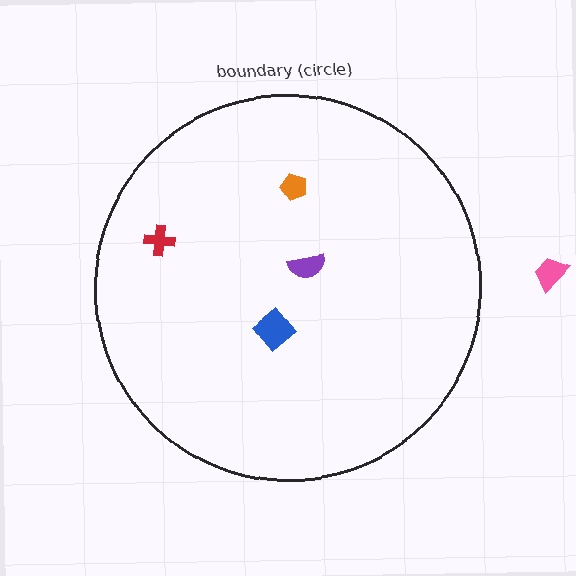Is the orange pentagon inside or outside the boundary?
Inside.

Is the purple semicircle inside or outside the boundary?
Inside.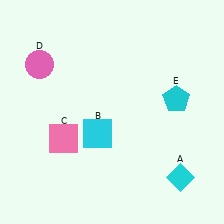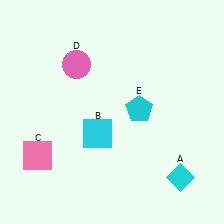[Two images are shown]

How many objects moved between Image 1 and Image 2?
3 objects moved between the two images.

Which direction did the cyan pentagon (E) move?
The cyan pentagon (E) moved left.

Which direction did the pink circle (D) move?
The pink circle (D) moved right.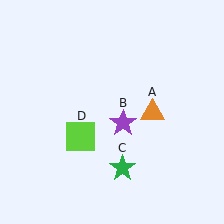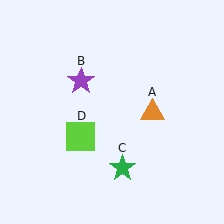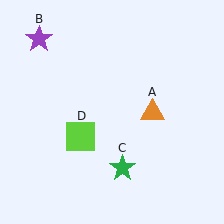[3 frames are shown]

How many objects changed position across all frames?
1 object changed position: purple star (object B).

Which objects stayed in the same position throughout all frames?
Orange triangle (object A) and green star (object C) and lime square (object D) remained stationary.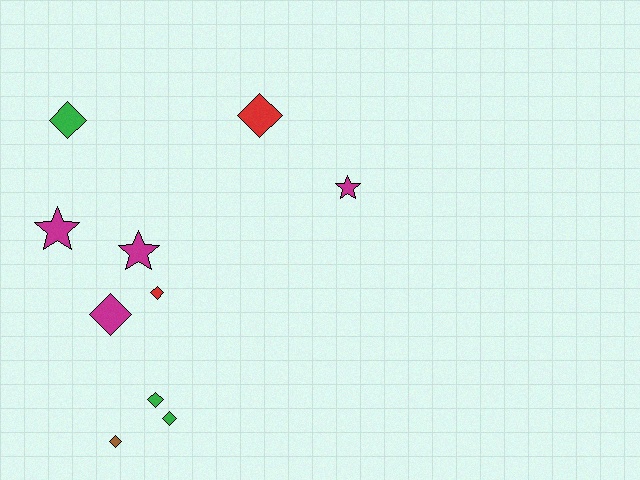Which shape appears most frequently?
Diamond, with 7 objects.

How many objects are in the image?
There are 10 objects.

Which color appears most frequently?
Magenta, with 4 objects.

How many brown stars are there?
There are no brown stars.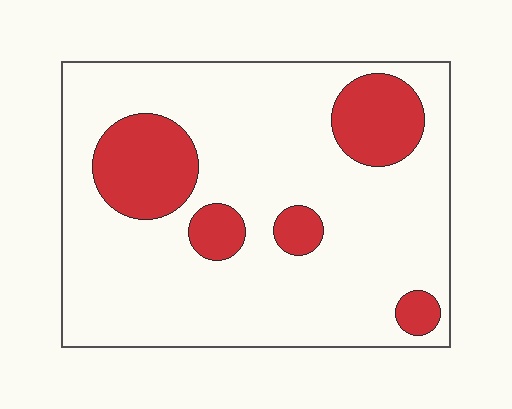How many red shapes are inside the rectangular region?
5.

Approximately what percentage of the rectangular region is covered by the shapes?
Approximately 20%.